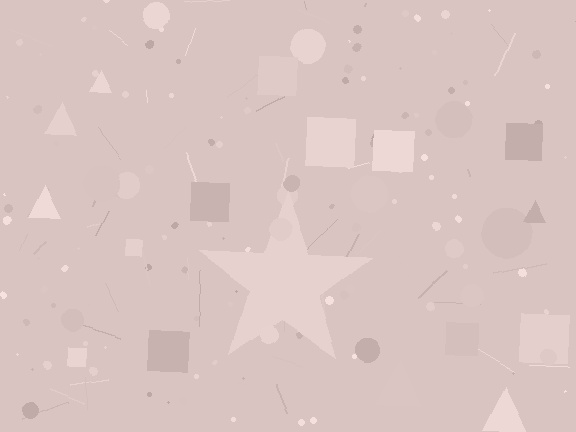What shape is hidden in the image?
A star is hidden in the image.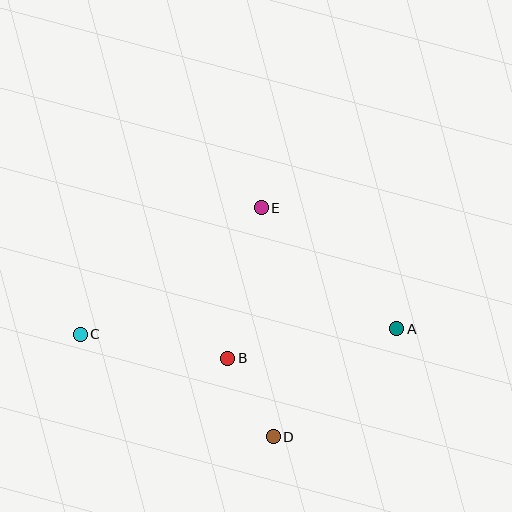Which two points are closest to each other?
Points B and D are closest to each other.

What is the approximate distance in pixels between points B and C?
The distance between B and C is approximately 149 pixels.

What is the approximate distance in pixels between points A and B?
The distance between A and B is approximately 172 pixels.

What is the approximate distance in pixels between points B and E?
The distance between B and E is approximately 154 pixels.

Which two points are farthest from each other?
Points A and C are farthest from each other.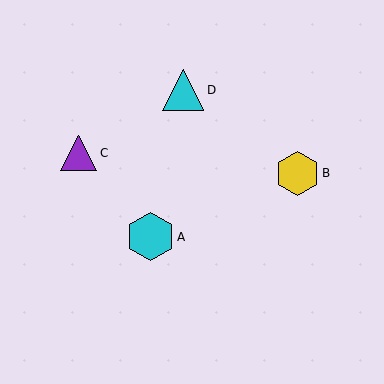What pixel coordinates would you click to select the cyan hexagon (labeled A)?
Click at (150, 237) to select the cyan hexagon A.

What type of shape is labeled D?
Shape D is a cyan triangle.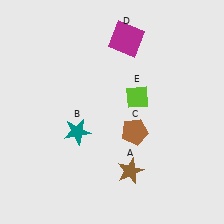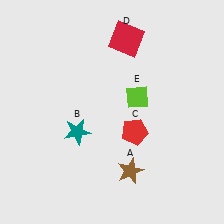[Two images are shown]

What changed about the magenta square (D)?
In Image 1, D is magenta. In Image 2, it changed to red.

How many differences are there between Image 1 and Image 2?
There are 2 differences between the two images.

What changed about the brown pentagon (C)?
In Image 1, C is brown. In Image 2, it changed to red.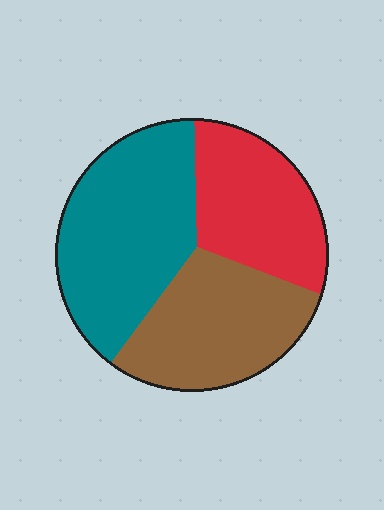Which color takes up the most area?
Teal, at roughly 40%.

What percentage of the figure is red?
Red takes up about one quarter (1/4) of the figure.